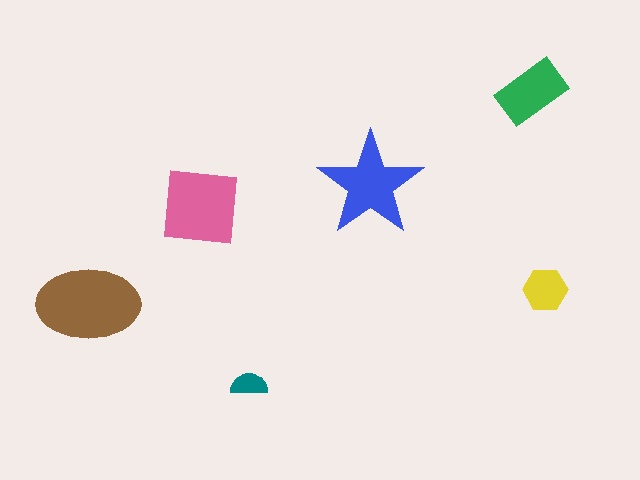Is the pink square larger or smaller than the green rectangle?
Larger.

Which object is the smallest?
The teal semicircle.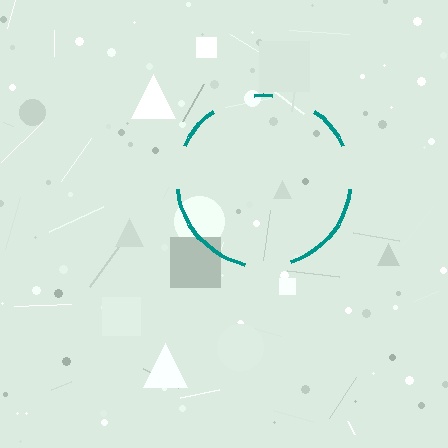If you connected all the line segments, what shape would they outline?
They would outline a circle.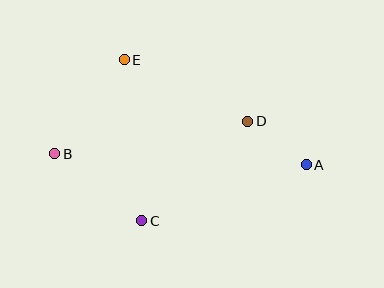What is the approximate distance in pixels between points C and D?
The distance between C and D is approximately 145 pixels.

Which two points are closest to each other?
Points A and D are closest to each other.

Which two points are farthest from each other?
Points A and B are farthest from each other.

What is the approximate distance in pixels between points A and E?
The distance between A and E is approximately 210 pixels.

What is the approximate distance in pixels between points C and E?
The distance between C and E is approximately 162 pixels.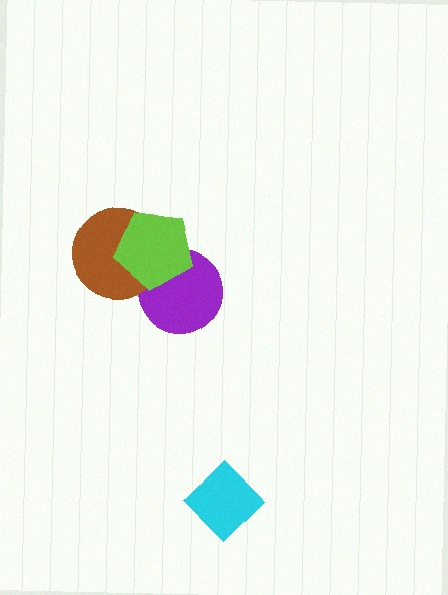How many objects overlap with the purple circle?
2 objects overlap with the purple circle.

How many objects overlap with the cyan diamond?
0 objects overlap with the cyan diamond.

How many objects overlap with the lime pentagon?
2 objects overlap with the lime pentagon.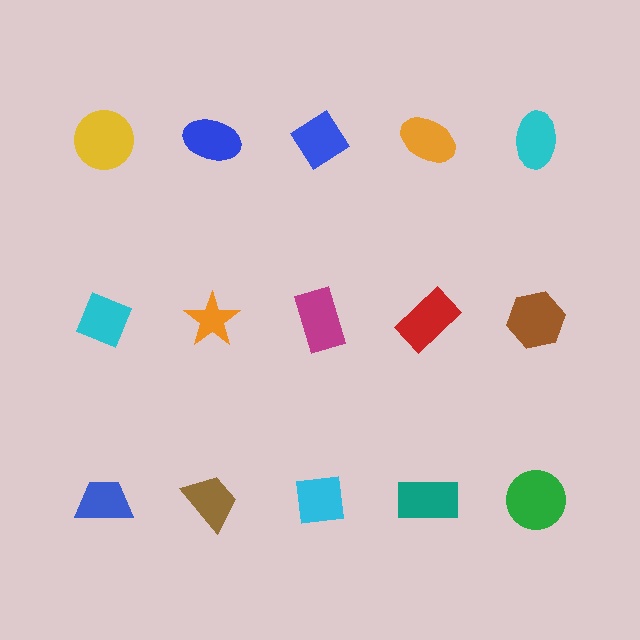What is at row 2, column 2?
An orange star.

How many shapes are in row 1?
5 shapes.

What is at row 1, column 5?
A cyan ellipse.